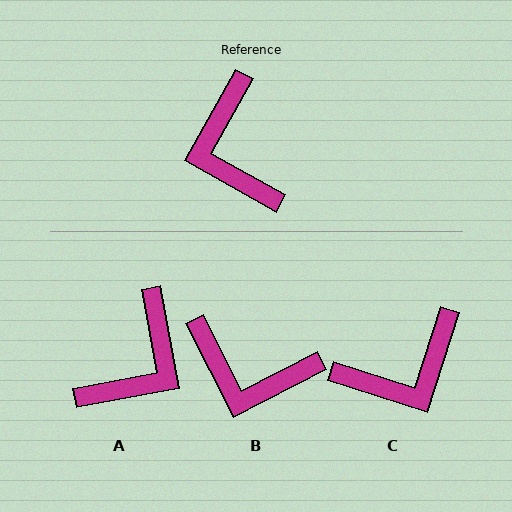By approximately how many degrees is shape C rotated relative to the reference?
Approximately 101 degrees counter-clockwise.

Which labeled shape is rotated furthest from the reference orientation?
A, about 130 degrees away.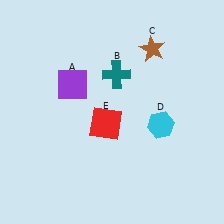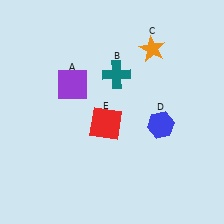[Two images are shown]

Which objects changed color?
C changed from brown to orange. D changed from cyan to blue.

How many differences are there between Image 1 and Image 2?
There are 2 differences between the two images.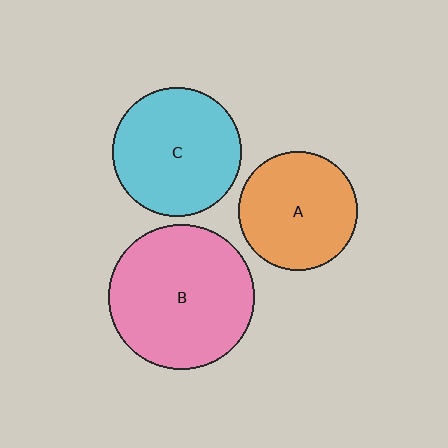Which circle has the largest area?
Circle B (pink).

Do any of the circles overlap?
No, none of the circles overlap.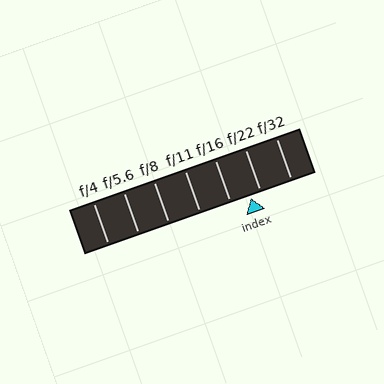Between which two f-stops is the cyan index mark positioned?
The index mark is between f/16 and f/22.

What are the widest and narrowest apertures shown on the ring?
The widest aperture shown is f/4 and the narrowest is f/32.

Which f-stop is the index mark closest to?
The index mark is closest to f/22.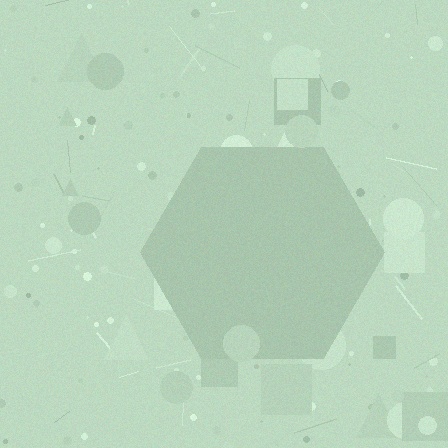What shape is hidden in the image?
A hexagon is hidden in the image.